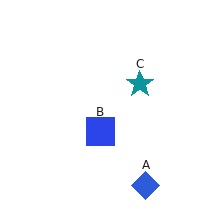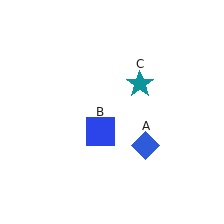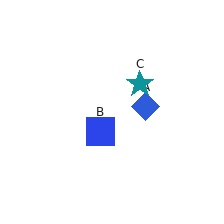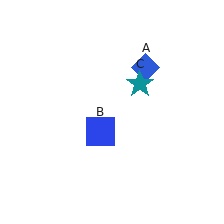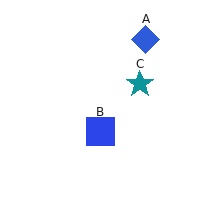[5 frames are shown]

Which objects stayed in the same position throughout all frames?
Blue square (object B) and teal star (object C) remained stationary.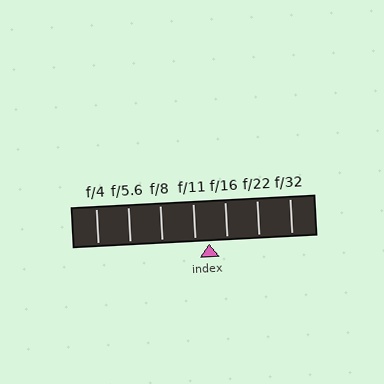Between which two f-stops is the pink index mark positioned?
The index mark is between f/11 and f/16.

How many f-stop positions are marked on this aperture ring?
There are 7 f-stop positions marked.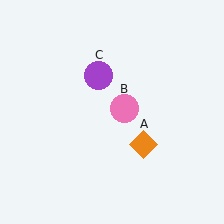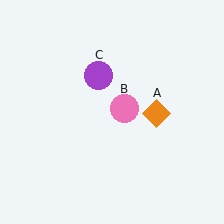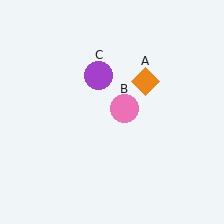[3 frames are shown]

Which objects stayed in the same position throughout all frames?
Pink circle (object B) and purple circle (object C) remained stationary.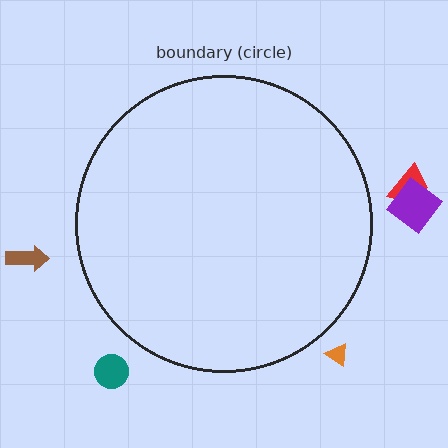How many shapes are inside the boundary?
0 inside, 5 outside.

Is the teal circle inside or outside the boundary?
Outside.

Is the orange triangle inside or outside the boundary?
Outside.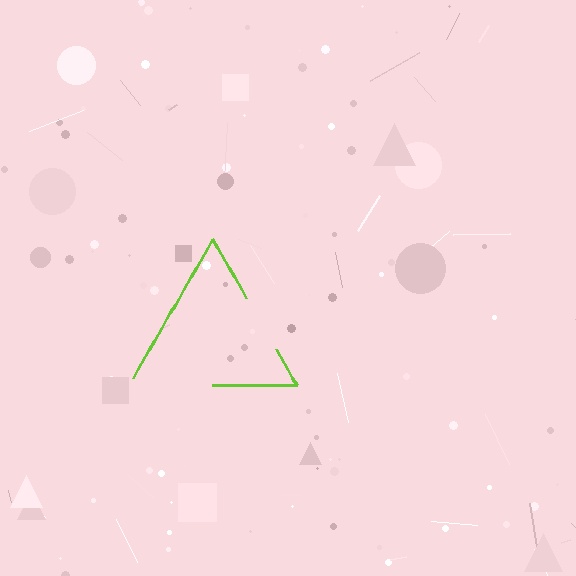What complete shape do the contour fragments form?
The contour fragments form a triangle.